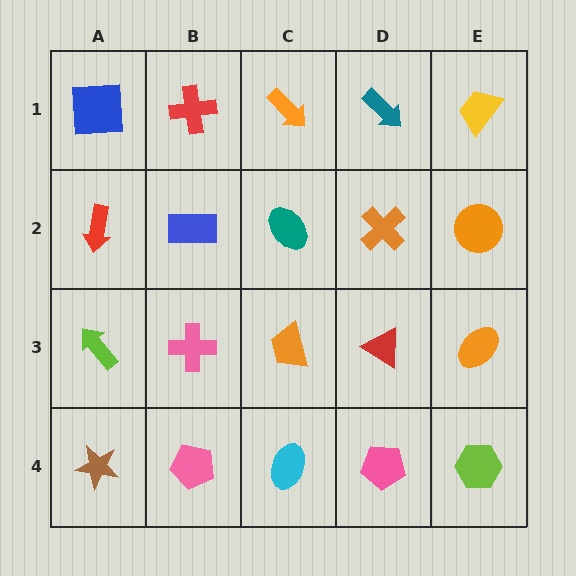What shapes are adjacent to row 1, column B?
A blue rectangle (row 2, column B), a blue square (row 1, column A), an orange arrow (row 1, column C).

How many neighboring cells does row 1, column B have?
3.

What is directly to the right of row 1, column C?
A teal arrow.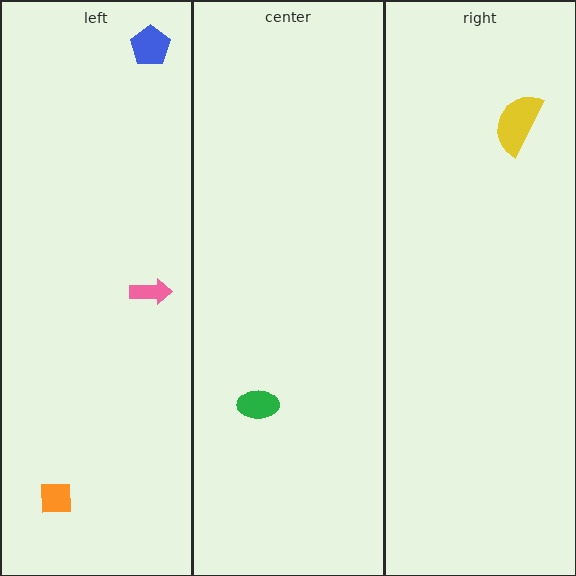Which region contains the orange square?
The left region.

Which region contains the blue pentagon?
The left region.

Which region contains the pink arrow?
The left region.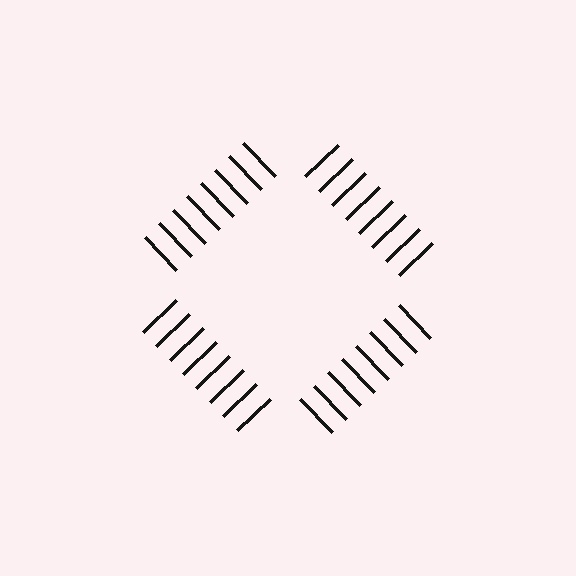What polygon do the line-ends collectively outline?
An illusory square — the line segments terminate on its edges but no continuous stroke is drawn.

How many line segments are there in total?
32 — 8 along each of the 4 edges.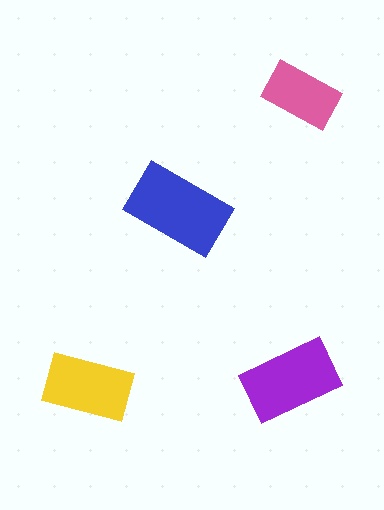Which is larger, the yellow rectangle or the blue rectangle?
The blue one.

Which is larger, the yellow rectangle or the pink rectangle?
The yellow one.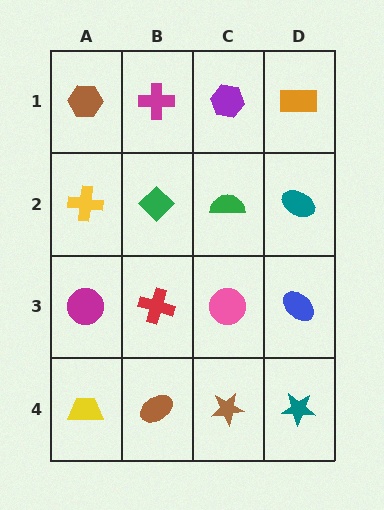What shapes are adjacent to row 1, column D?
A teal ellipse (row 2, column D), a purple hexagon (row 1, column C).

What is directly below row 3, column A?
A yellow trapezoid.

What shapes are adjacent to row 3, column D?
A teal ellipse (row 2, column D), a teal star (row 4, column D), a pink circle (row 3, column C).